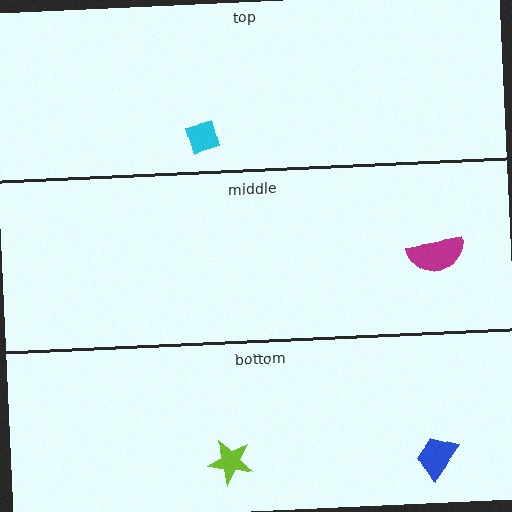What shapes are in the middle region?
The magenta semicircle.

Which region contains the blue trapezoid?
The bottom region.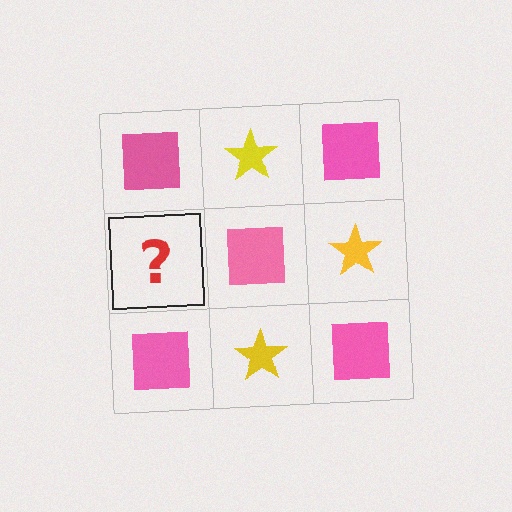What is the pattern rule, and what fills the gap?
The rule is that it alternates pink square and yellow star in a checkerboard pattern. The gap should be filled with a yellow star.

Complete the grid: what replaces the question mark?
The question mark should be replaced with a yellow star.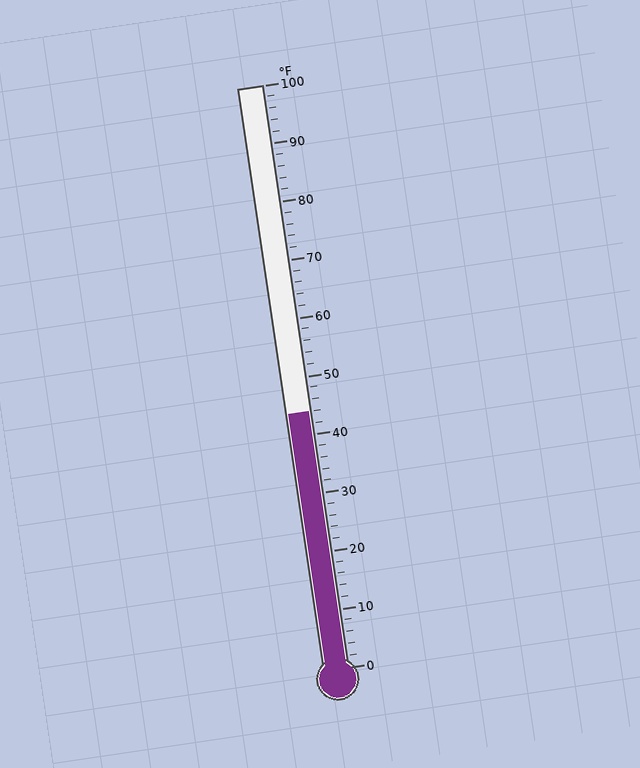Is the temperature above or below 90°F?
The temperature is below 90°F.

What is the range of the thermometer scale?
The thermometer scale ranges from 0°F to 100°F.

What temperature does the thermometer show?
The thermometer shows approximately 44°F.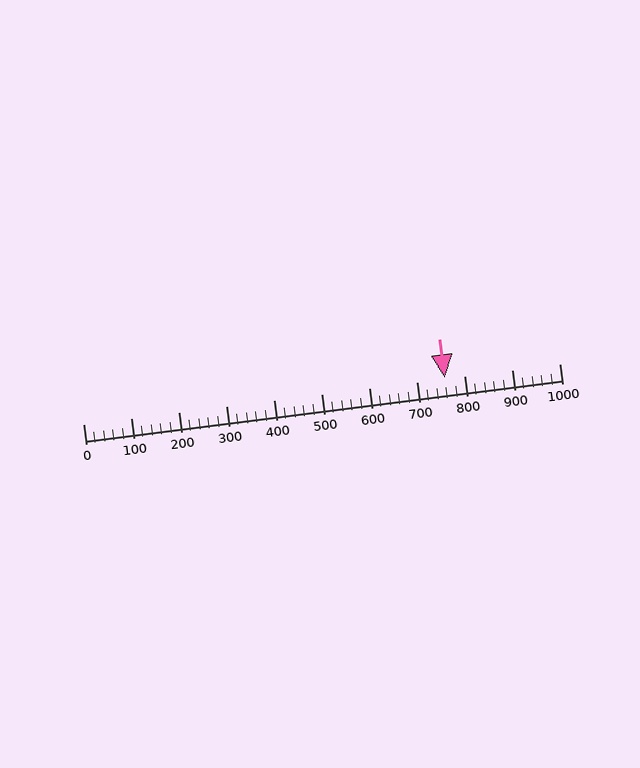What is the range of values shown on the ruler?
The ruler shows values from 0 to 1000.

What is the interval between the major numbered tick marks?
The major tick marks are spaced 100 units apart.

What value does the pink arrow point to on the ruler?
The pink arrow points to approximately 760.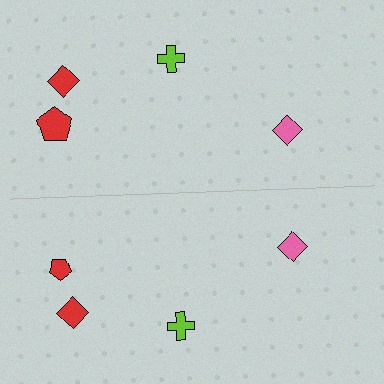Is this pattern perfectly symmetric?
No, the pattern is not perfectly symmetric. The red pentagon on the bottom side has a different size than its mirror counterpart.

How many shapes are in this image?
There are 8 shapes in this image.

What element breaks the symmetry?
The red pentagon on the bottom side has a different size than its mirror counterpart.